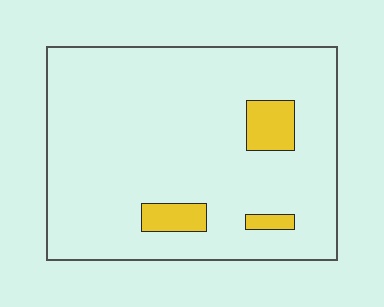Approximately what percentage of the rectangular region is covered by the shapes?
Approximately 10%.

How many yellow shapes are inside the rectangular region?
3.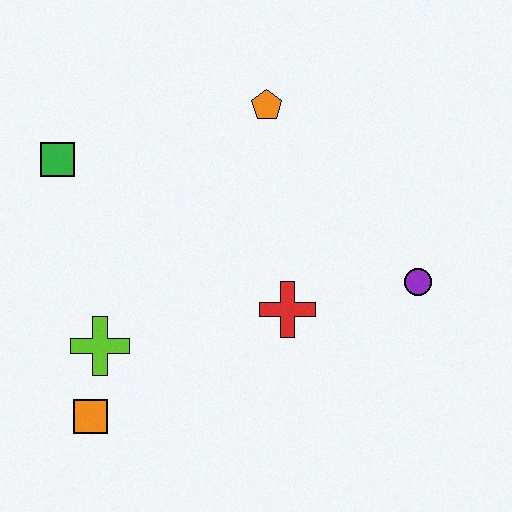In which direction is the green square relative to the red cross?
The green square is to the left of the red cross.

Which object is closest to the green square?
The lime cross is closest to the green square.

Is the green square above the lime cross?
Yes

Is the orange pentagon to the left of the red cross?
Yes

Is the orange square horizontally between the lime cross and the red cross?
No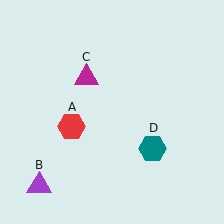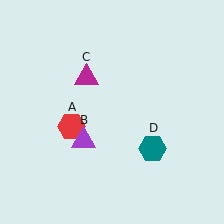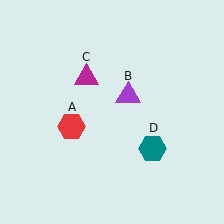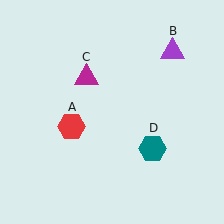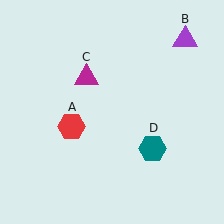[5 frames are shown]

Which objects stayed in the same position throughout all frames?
Red hexagon (object A) and magenta triangle (object C) and teal hexagon (object D) remained stationary.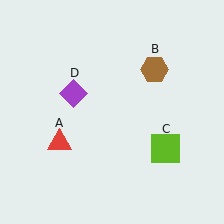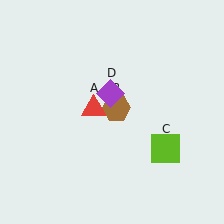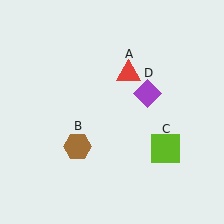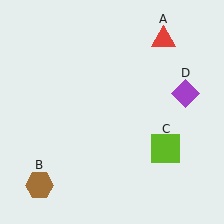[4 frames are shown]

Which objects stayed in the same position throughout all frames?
Lime square (object C) remained stationary.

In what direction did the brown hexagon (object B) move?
The brown hexagon (object B) moved down and to the left.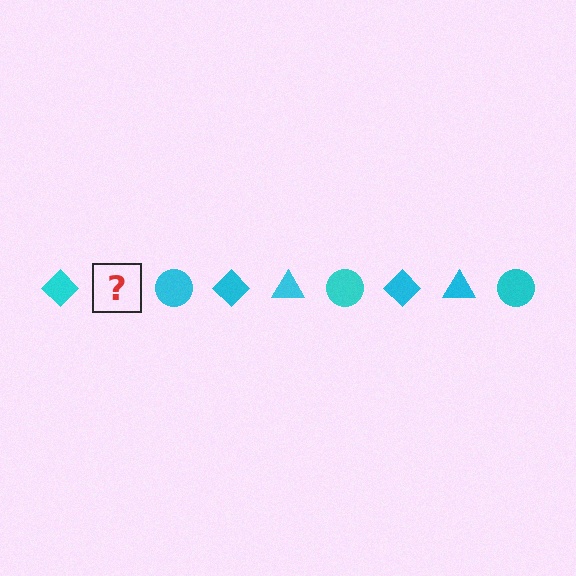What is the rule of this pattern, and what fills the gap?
The rule is that the pattern cycles through diamond, triangle, circle shapes in cyan. The gap should be filled with a cyan triangle.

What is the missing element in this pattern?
The missing element is a cyan triangle.